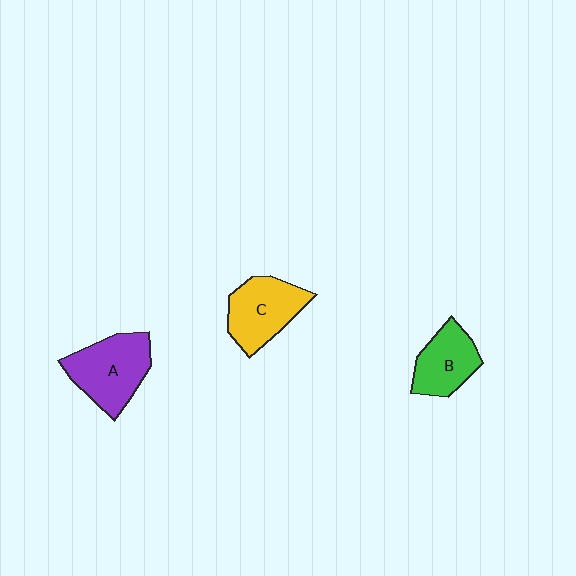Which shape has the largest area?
Shape A (purple).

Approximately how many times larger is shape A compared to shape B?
Approximately 1.4 times.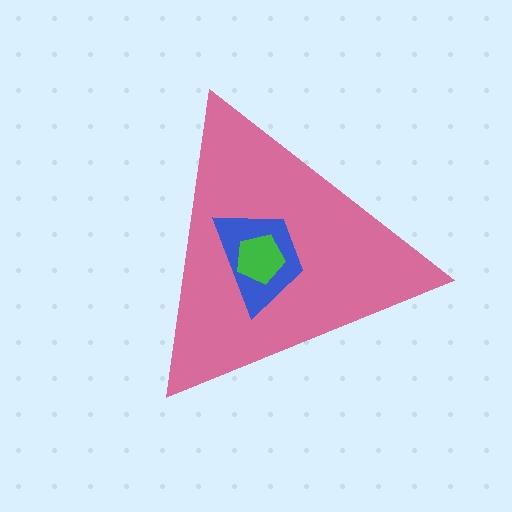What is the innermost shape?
The green pentagon.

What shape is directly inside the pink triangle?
The blue trapezoid.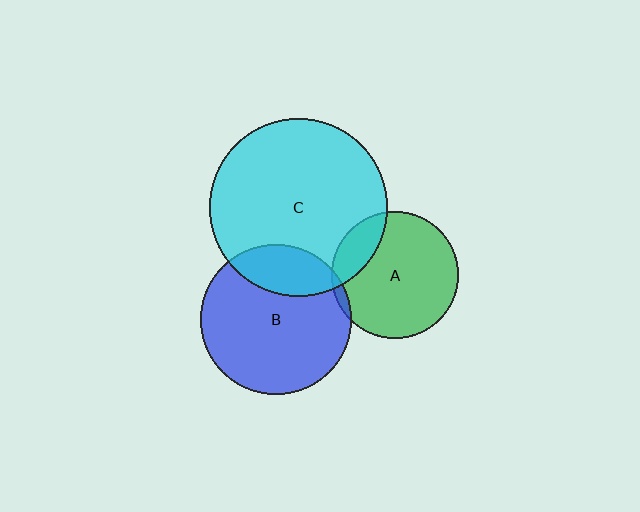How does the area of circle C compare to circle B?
Approximately 1.4 times.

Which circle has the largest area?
Circle C (cyan).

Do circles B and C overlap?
Yes.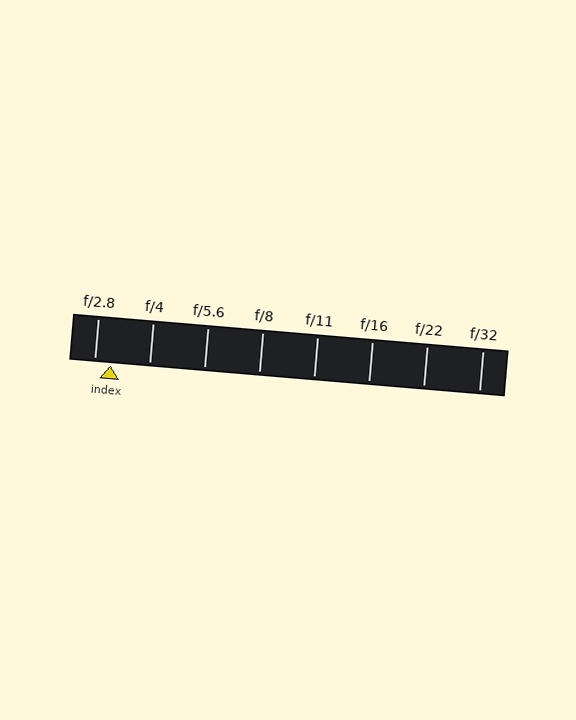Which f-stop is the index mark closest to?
The index mark is closest to f/2.8.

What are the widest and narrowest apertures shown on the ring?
The widest aperture shown is f/2.8 and the narrowest is f/32.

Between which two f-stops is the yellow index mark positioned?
The index mark is between f/2.8 and f/4.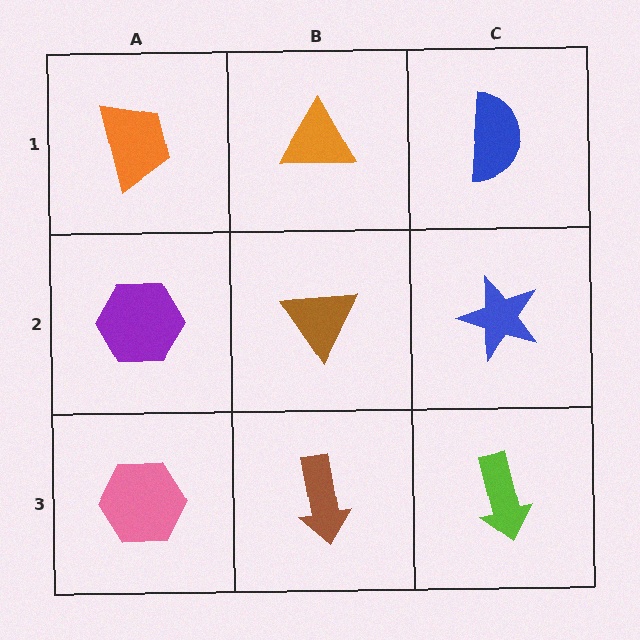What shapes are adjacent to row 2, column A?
An orange trapezoid (row 1, column A), a pink hexagon (row 3, column A), a brown triangle (row 2, column B).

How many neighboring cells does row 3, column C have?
2.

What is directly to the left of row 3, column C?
A brown arrow.